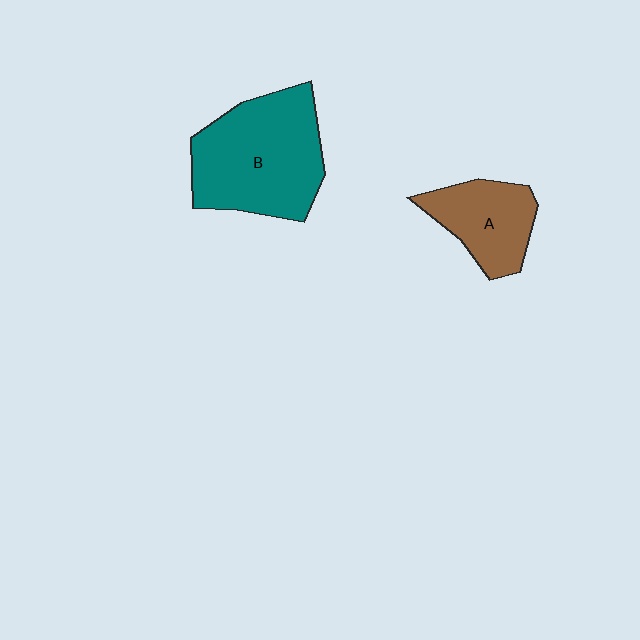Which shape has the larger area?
Shape B (teal).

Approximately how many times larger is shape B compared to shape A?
Approximately 1.9 times.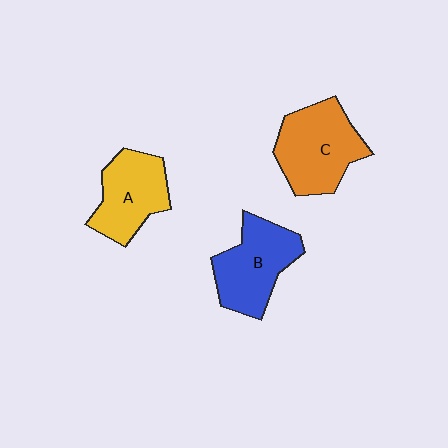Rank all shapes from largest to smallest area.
From largest to smallest: C (orange), B (blue), A (yellow).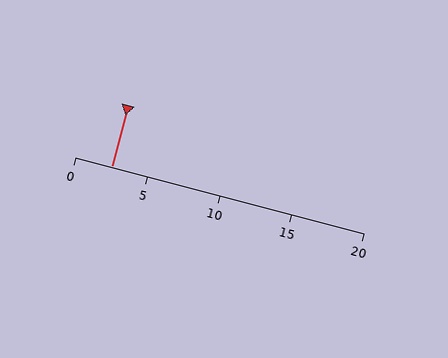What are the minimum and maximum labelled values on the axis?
The axis runs from 0 to 20.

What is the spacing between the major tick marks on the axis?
The major ticks are spaced 5 apart.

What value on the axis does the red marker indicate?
The marker indicates approximately 2.5.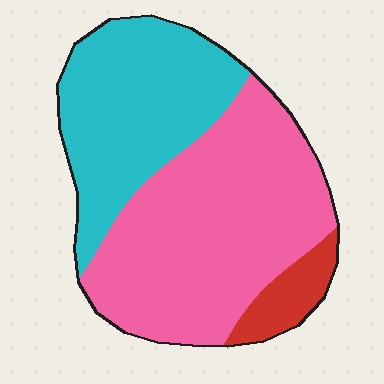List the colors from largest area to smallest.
From largest to smallest: pink, cyan, red.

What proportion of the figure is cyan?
Cyan takes up about three eighths (3/8) of the figure.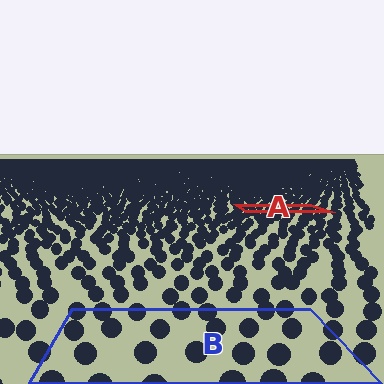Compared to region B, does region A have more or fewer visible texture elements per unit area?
Region A has more texture elements per unit area — they are packed more densely because it is farther away.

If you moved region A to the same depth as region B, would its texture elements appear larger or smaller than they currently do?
They would appear larger. At a closer depth, the same texture elements are projected at a bigger on-screen size.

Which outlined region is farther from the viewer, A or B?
Region A is farther from the viewer — the texture elements inside it appear smaller and more densely packed.